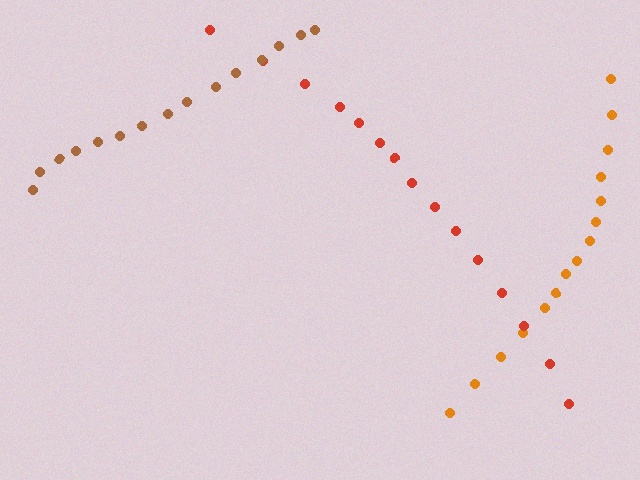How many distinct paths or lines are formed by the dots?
There are 3 distinct paths.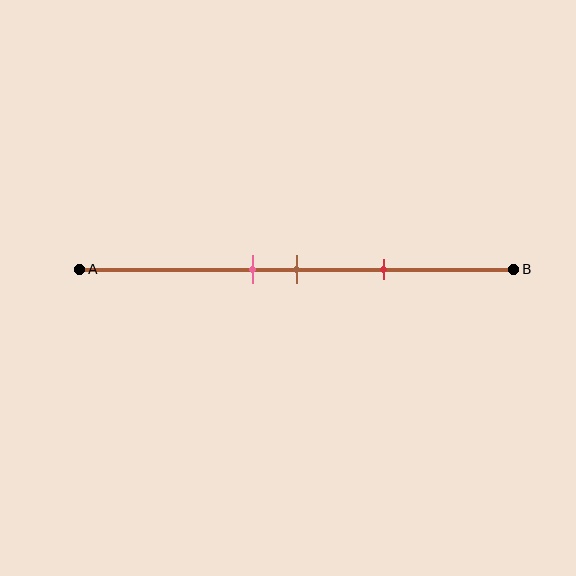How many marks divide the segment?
There are 3 marks dividing the segment.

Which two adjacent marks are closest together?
The pink and brown marks are the closest adjacent pair.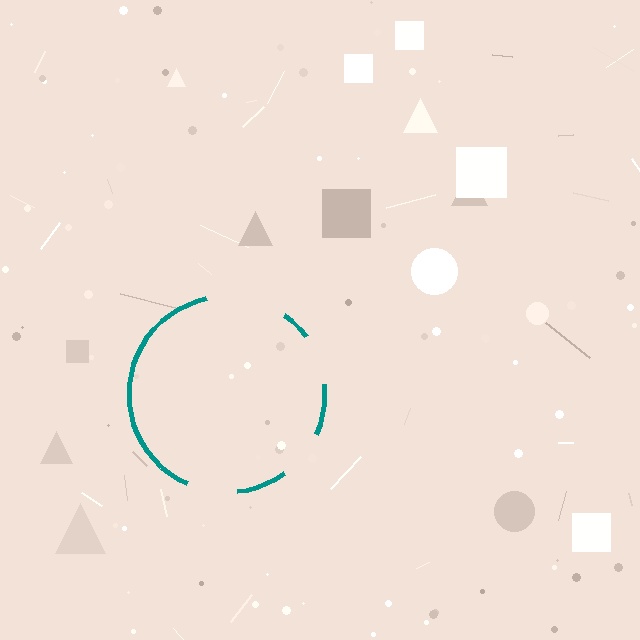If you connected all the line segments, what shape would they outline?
They would outline a circle.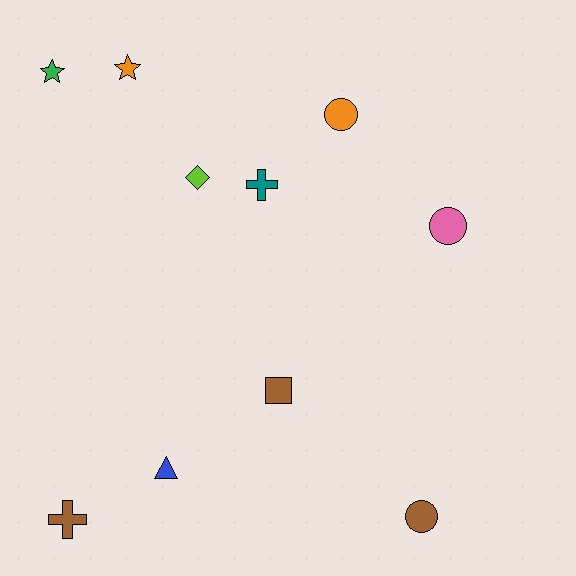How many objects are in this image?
There are 10 objects.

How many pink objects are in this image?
There is 1 pink object.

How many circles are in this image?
There are 3 circles.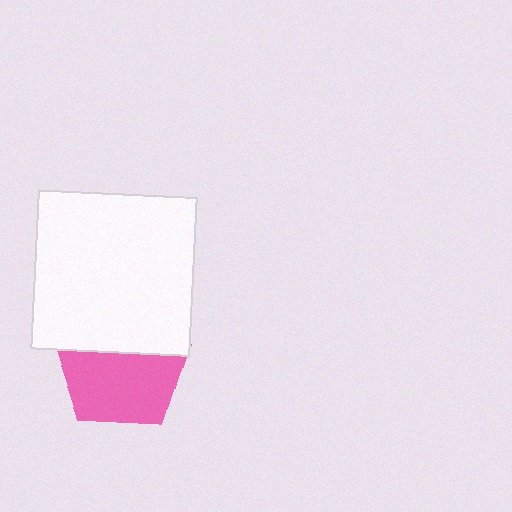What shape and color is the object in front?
The object in front is a white square.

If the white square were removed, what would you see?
You would see the complete pink pentagon.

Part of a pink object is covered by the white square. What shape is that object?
It is a pentagon.